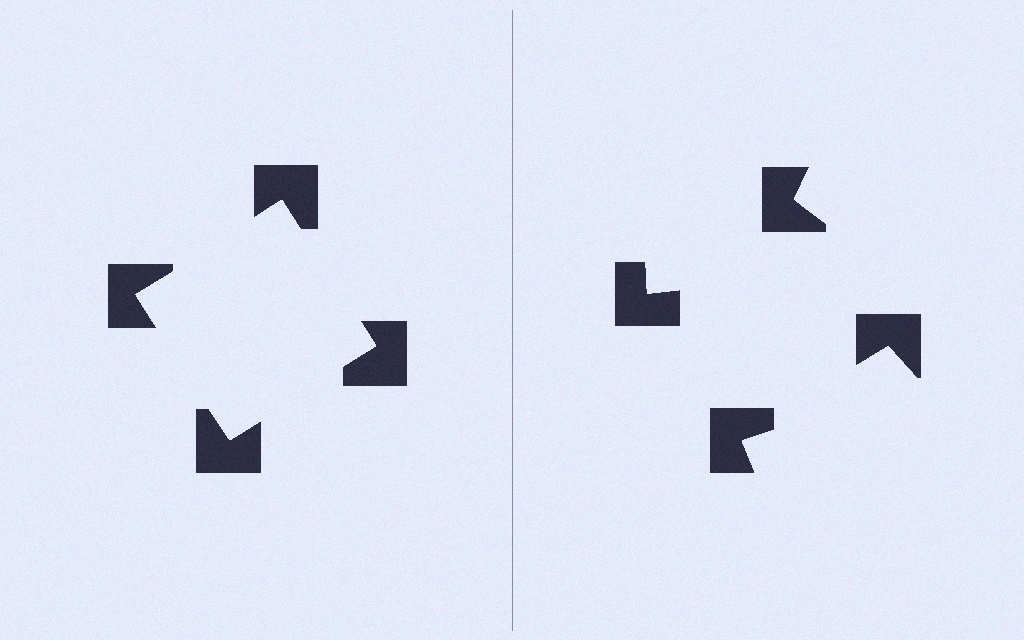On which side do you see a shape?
An illusory square appears on the left side. On the right side the wedge cuts are rotated, so no coherent shape forms.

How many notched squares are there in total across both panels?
8 — 4 on each side.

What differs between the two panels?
The notched squares are positioned identically on both sides; only the wedge orientations differ. On the left they align to a square; on the right they are misaligned.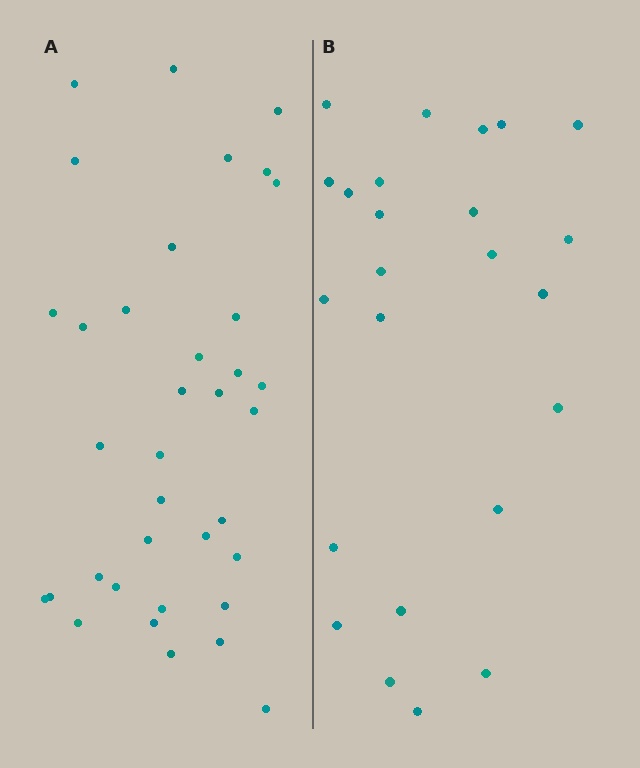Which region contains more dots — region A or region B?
Region A (the left region) has more dots.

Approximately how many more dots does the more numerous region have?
Region A has roughly 12 or so more dots than region B.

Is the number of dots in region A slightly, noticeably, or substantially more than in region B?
Region A has substantially more. The ratio is roughly 1.5 to 1.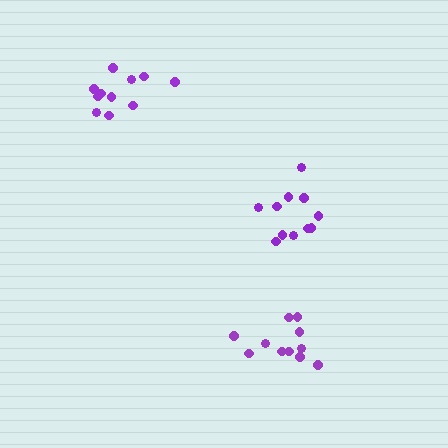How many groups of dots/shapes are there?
There are 3 groups.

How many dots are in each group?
Group 1: 11 dots, Group 2: 11 dots, Group 3: 11 dots (33 total).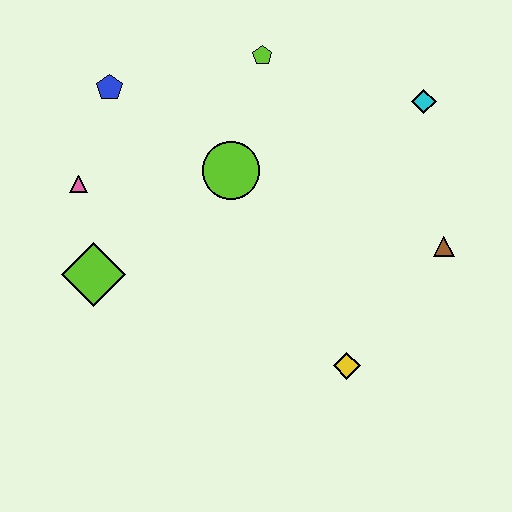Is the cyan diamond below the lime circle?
No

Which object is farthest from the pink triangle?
The brown triangle is farthest from the pink triangle.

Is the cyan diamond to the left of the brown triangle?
Yes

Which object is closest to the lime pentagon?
The lime circle is closest to the lime pentagon.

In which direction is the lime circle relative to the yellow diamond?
The lime circle is above the yellow diamond.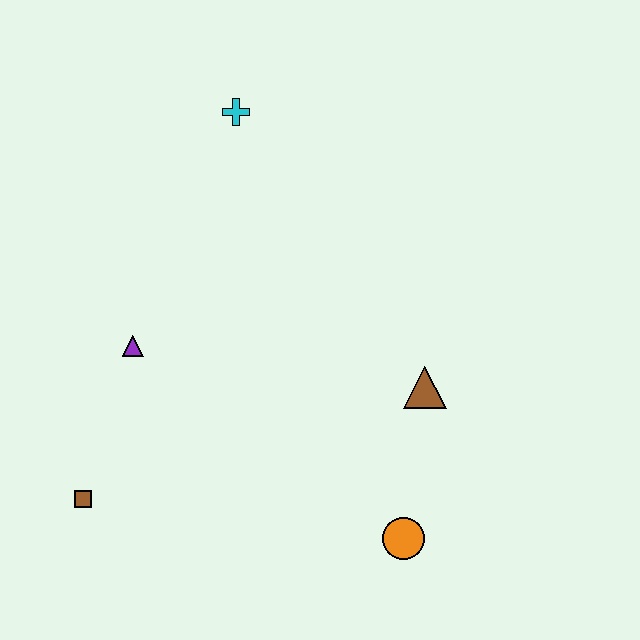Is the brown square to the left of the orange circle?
Yes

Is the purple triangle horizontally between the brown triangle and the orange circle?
No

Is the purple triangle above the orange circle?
Yes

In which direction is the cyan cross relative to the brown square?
The cyan cross is above the brown square.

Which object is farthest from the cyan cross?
The orange circle is farthest from the cyan cross.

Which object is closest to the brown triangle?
The orange circle is closest to the brown triangle.